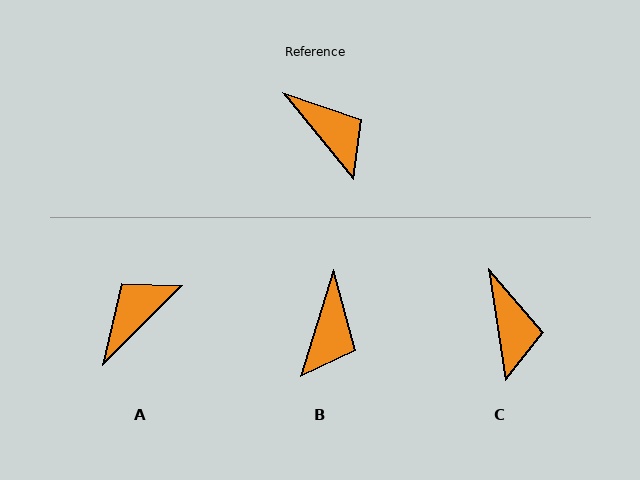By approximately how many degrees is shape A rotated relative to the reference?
Approximately 96 degrees counter-clockwise.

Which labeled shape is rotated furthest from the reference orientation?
A, about 96 degrees away.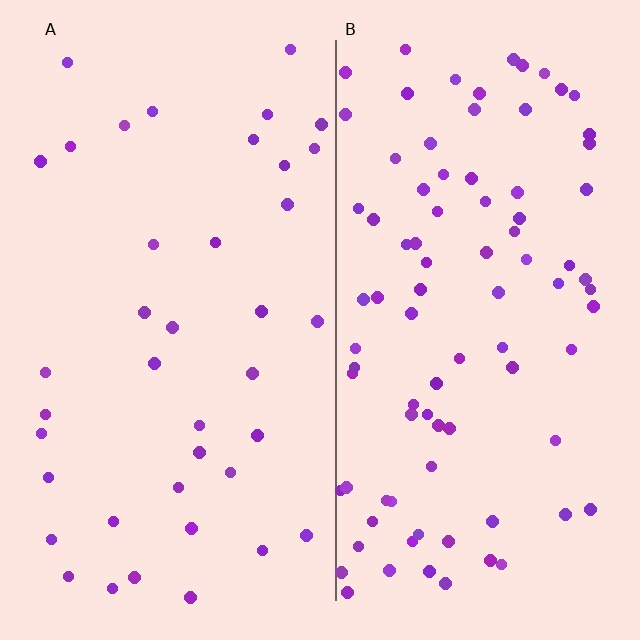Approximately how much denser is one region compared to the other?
Approximately 2.3× — region B over region A.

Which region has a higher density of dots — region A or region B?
B (the right).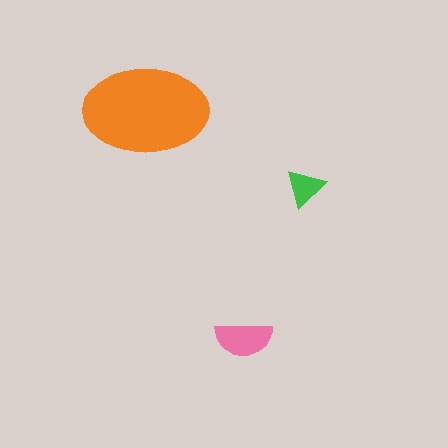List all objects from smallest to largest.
The green triangle, the pink semicircle, the orange ellipse.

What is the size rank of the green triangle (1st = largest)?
3rd.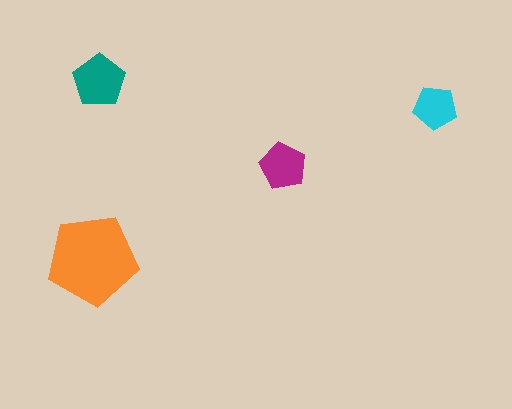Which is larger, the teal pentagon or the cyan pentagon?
The teal one.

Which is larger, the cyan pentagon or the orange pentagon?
The orange one.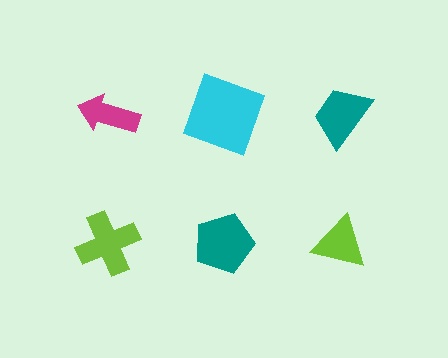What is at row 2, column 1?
A lime cross.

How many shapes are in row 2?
3 shapes.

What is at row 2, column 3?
A lime triangle.